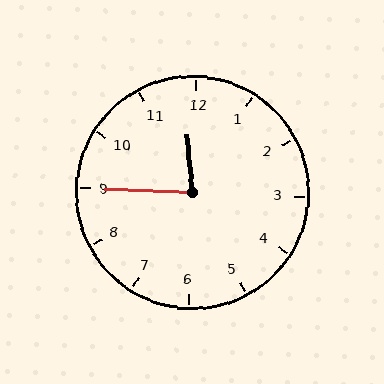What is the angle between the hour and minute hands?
Approximately 82 degrees.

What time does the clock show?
11:45.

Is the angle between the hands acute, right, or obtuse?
It is acute.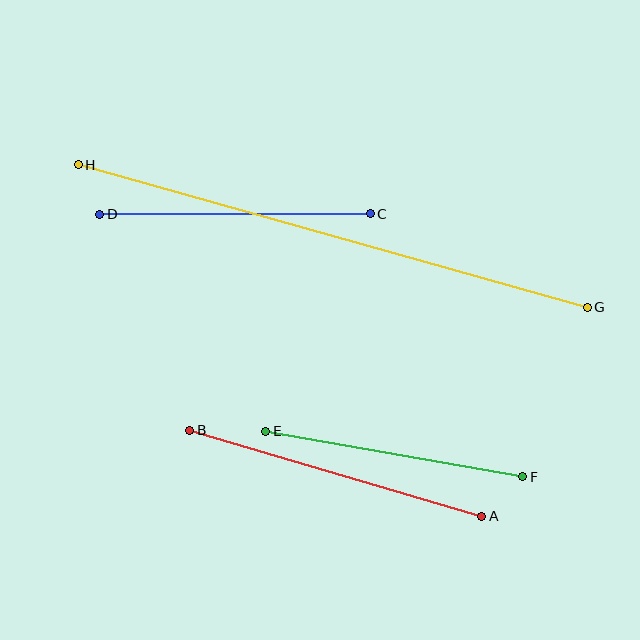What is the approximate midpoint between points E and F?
The midpoint is at approximately (394, 454) pixels.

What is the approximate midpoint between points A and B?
The midpoint is at approximately (336, 473) pixels.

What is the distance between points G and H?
The distance is approximately 529 pixels.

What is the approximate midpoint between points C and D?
The midpoint is at approximately (235, 214) pixels.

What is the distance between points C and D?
The distance is approximately 271 pixels.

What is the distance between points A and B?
The distance is approximately 304 pixels.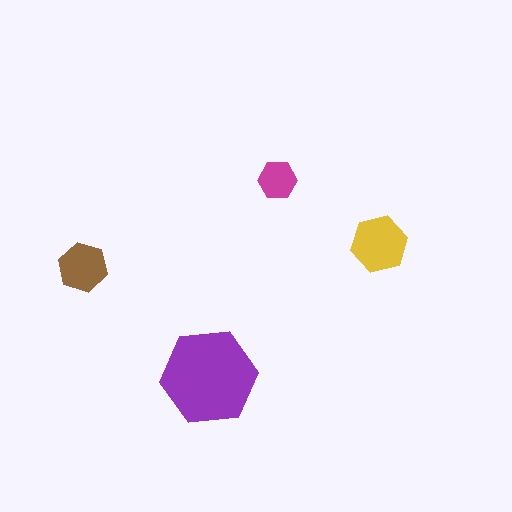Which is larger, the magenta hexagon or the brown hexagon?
The brown one.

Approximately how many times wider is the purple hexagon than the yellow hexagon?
About 1.5 times wider.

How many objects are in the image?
There are 4 objects in the image.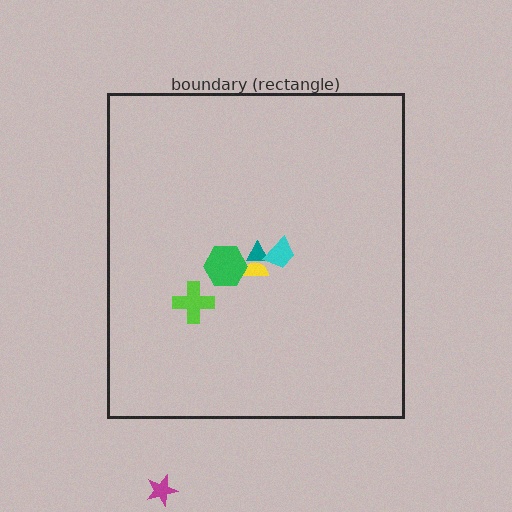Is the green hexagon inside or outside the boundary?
Inside.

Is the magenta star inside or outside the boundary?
Outside.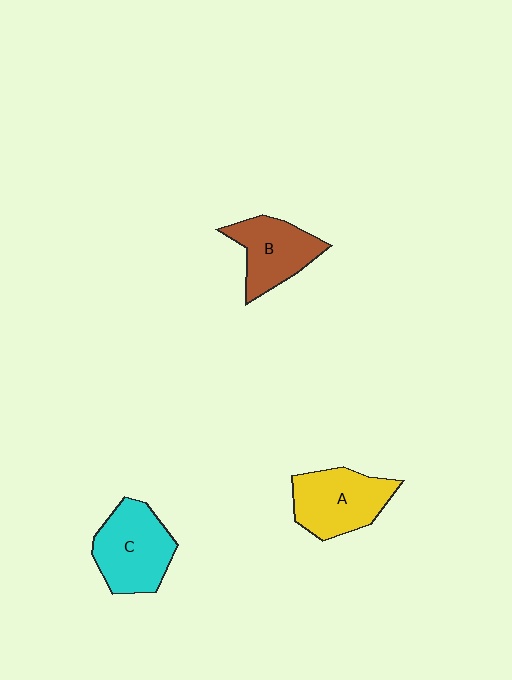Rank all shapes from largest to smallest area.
From largest to smallest: C (cyan), A (yellow), B (brown).